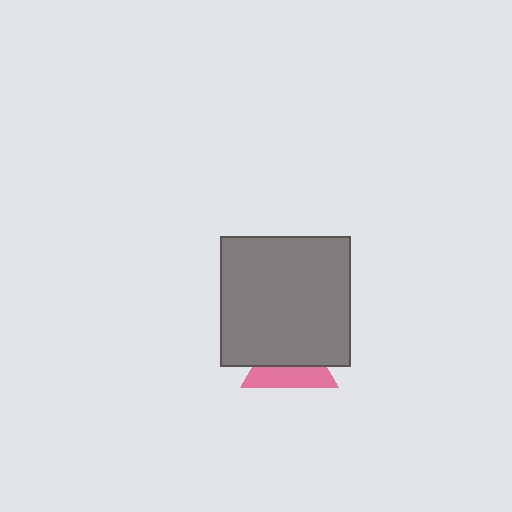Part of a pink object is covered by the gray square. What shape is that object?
It is a triangle.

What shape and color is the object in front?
The object in front is a gray square.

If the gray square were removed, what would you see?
You would see the complete pink triangle.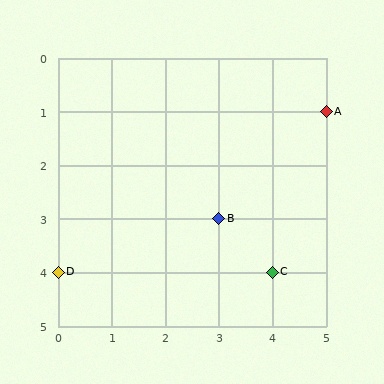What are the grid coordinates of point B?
Point B is at grid coordinates (3, 3).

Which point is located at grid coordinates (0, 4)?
Point D is at (0, 4).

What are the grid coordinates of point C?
Point C is at grid coordinates (4, 4).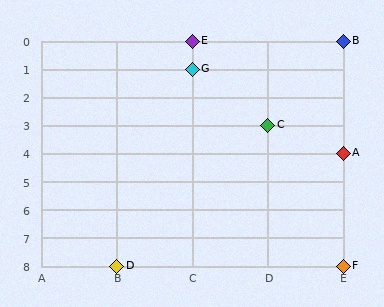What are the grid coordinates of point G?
Point G is at grid coordinates (C, 1).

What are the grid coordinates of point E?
Point E is at grid coordinates (C, 0).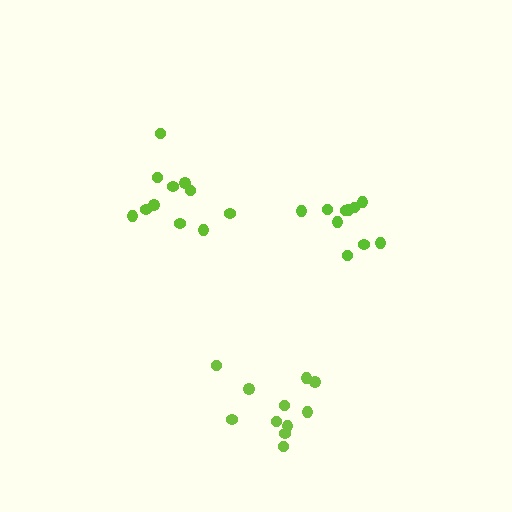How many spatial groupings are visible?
There are 3 spatial groupings.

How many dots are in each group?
Group 1: 11 dots, Group 2: 10 dots, Group 3: 11 dots (32 total).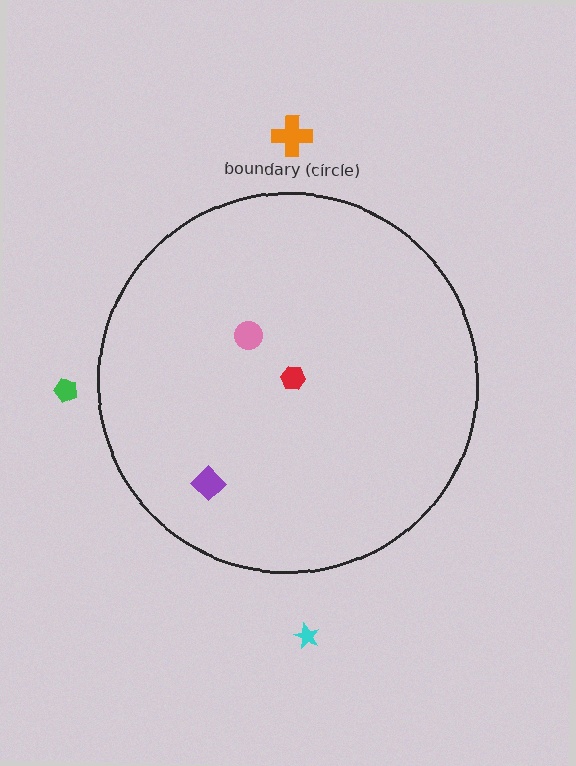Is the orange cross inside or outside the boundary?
Outside.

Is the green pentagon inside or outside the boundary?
Outside.